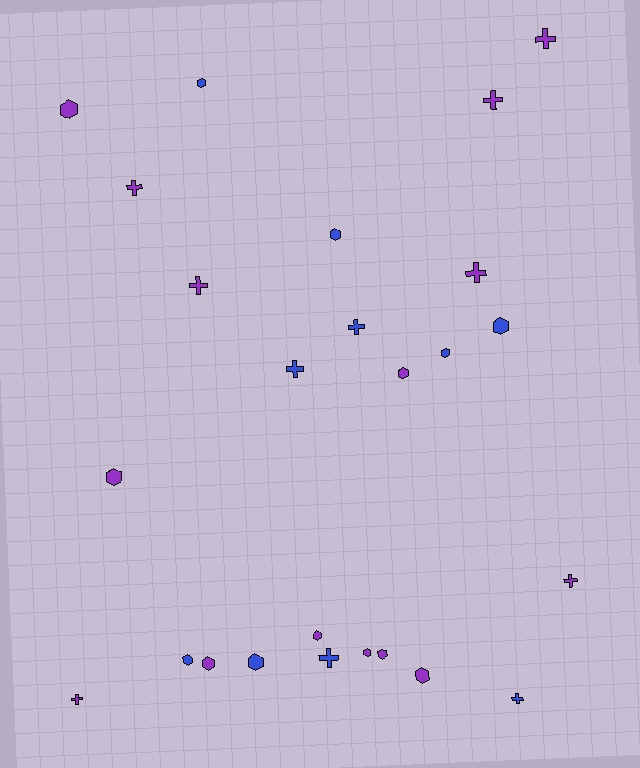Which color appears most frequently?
Purple, with 15 objects.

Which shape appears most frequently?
Hexagon, with 14 objects.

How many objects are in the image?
There are 25 objects.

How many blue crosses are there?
There are 4 blue crosses.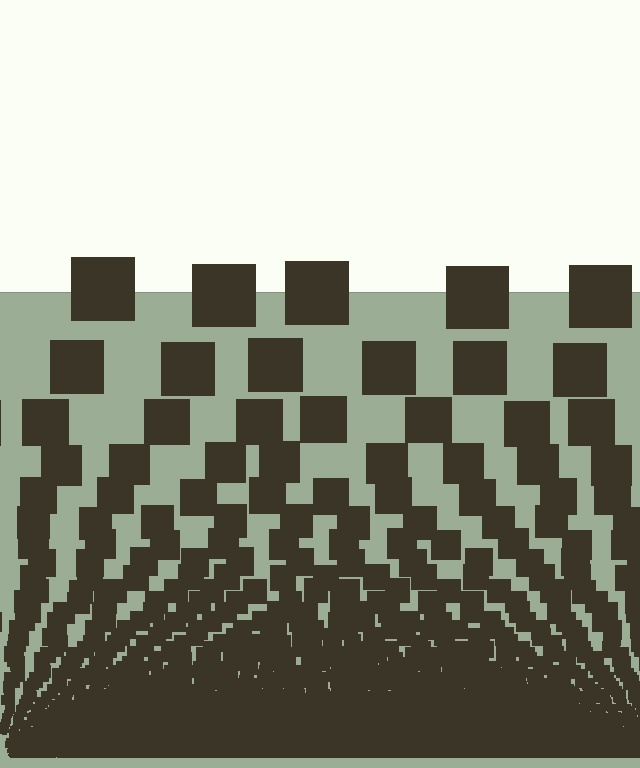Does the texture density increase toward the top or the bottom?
Density increases toward the bottom.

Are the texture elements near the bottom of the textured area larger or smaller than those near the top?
Smaller. The gradient is inverted — elements near the bottom are smaller and denser.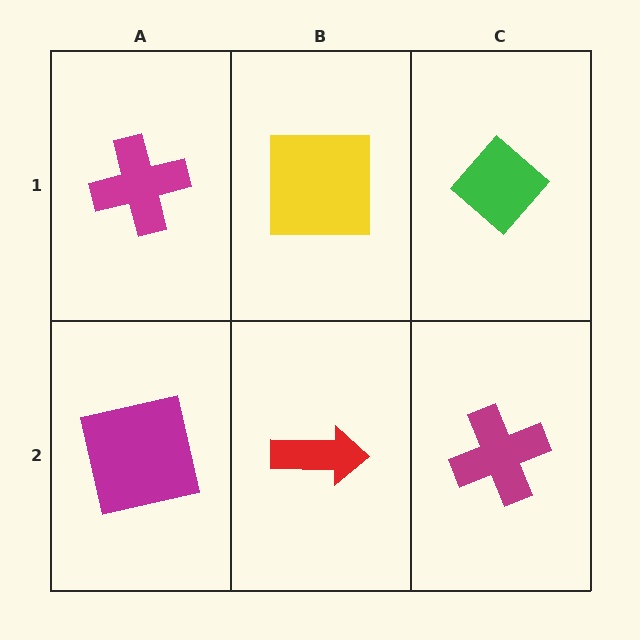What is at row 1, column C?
A green diamond.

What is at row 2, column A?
A magenta square.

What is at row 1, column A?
A magenta cross.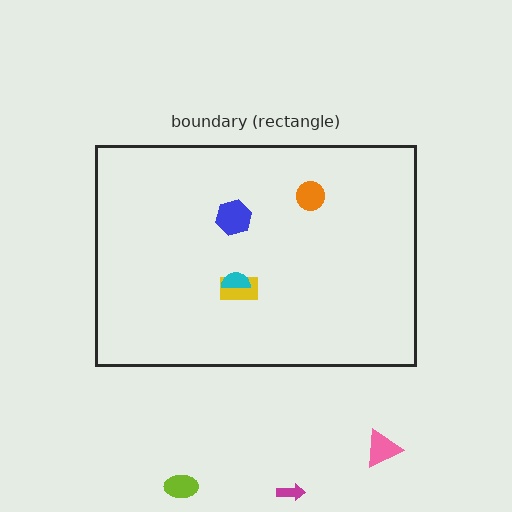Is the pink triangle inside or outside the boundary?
Outside.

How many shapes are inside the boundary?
4 inside, 3 outside.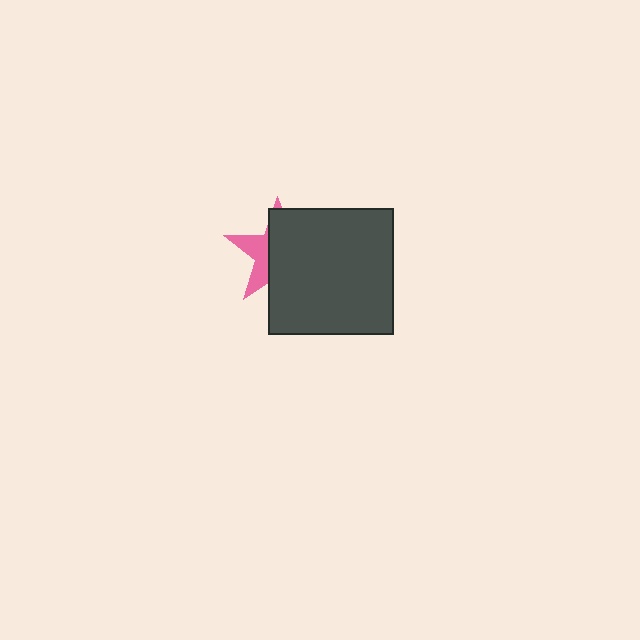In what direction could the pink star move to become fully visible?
The pink star could move left. That would shift it out from behind the dark gray square entirely.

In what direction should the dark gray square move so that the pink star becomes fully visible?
The dark gray square should move right. That is the shortest direction to clear the overlap and leave the pink star fully visible.